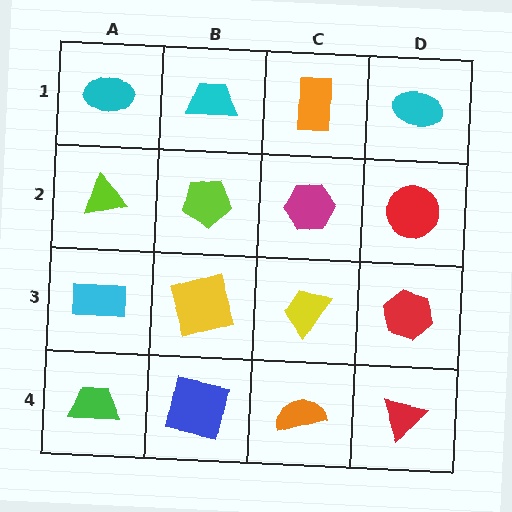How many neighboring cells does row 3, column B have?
4.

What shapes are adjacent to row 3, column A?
A lime triangle (row 2, column A), a green trapezoid (row 4, column A), a yellow square (row 3, column B).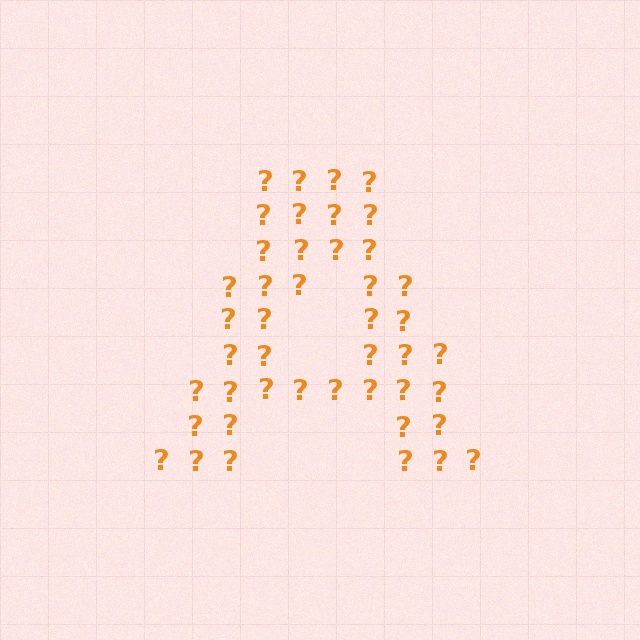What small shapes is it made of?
It is made of small question marks.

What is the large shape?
The large shape is the letter A.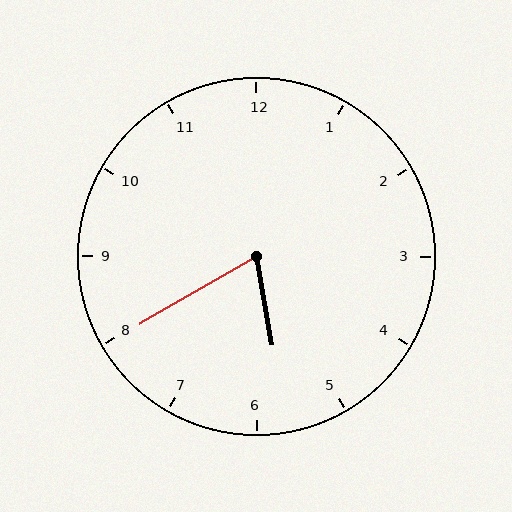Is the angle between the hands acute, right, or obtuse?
It is acute.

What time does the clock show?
5:40.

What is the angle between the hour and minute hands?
Approximately 70 degrees.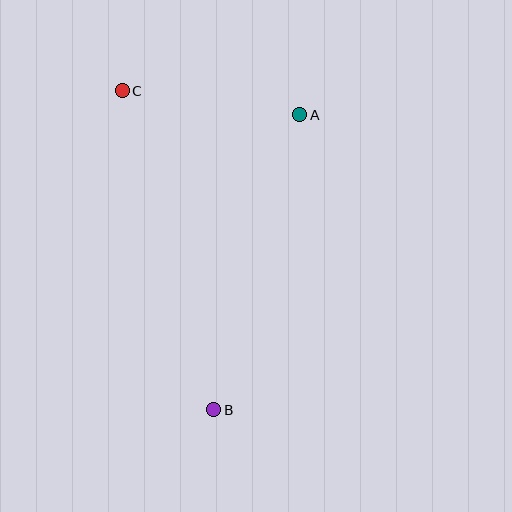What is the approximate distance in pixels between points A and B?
The distance between A and B is approximately 307 pixels.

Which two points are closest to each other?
Points A and C are closest to each other.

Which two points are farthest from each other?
Points B and C are farthest from each other.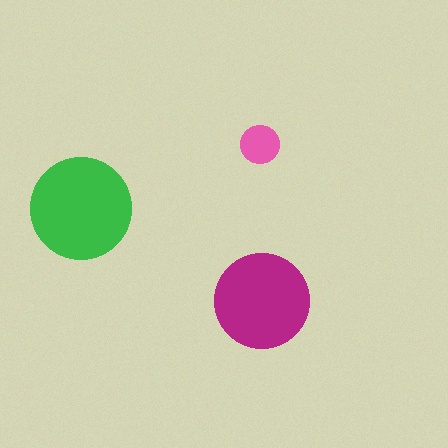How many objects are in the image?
There are 3 objects in the image.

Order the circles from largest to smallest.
the green one, the magenta one, the pink one.